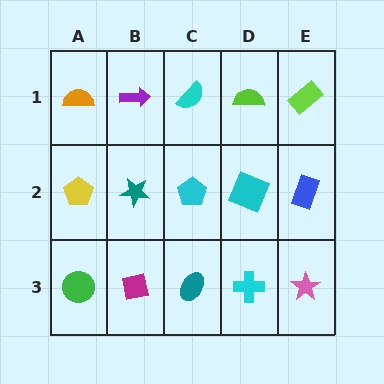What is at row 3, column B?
A magenta square.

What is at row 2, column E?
A blue rectangle.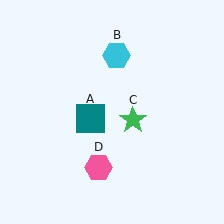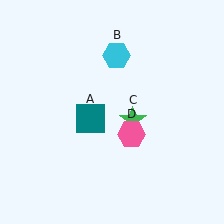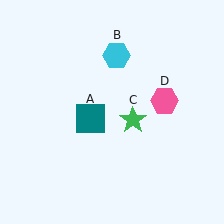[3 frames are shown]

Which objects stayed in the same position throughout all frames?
Teal square (object A) and cyan hexagon (object B) and green star (object C) remained stationary.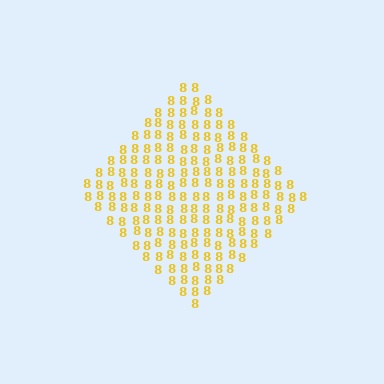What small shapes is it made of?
It is made of small digit 8's.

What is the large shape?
The large shape is a diamond.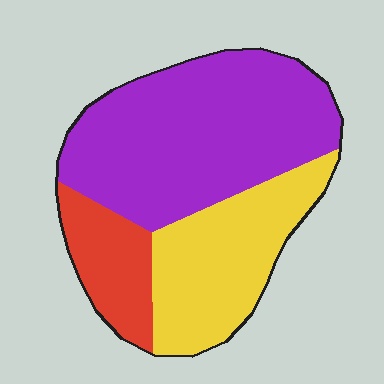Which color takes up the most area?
Purple, at roughly 55%.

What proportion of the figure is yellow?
Yellow covers about 30% of the figure.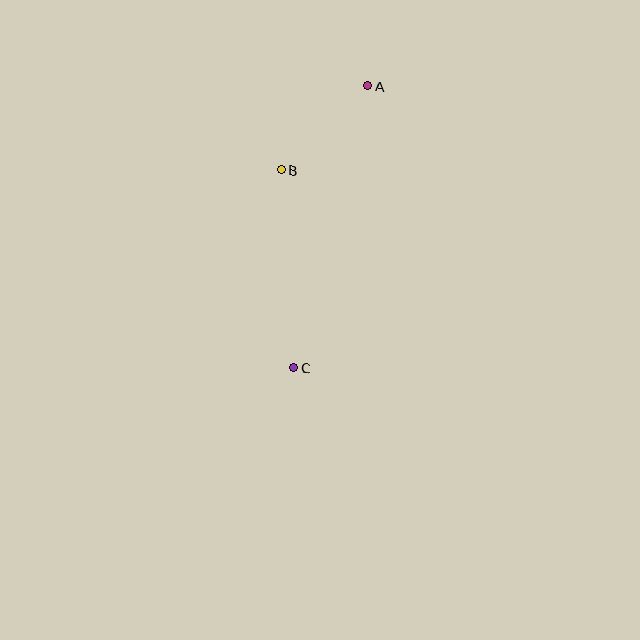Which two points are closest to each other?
Points A and B are closest to each other.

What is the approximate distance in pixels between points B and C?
The distance between B and C is approximately 198 pixels.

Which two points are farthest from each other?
Points A and C are farthest from each other.